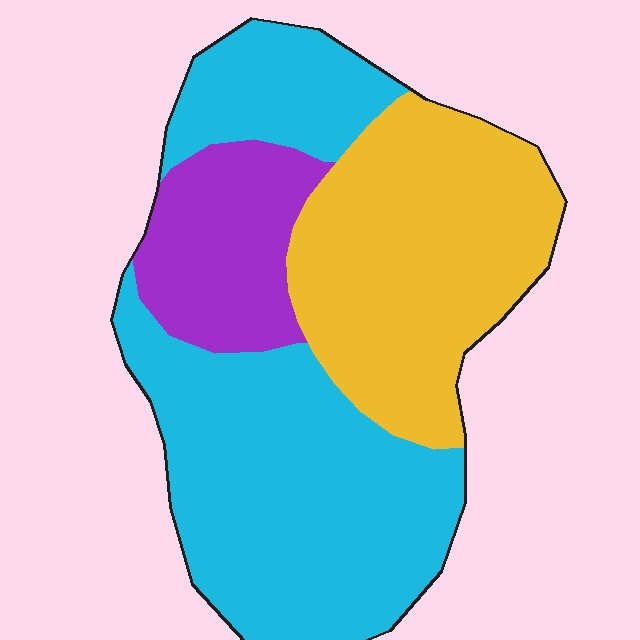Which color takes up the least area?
Purple, at roughly 15%.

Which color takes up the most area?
Cyan, at roughly 50%.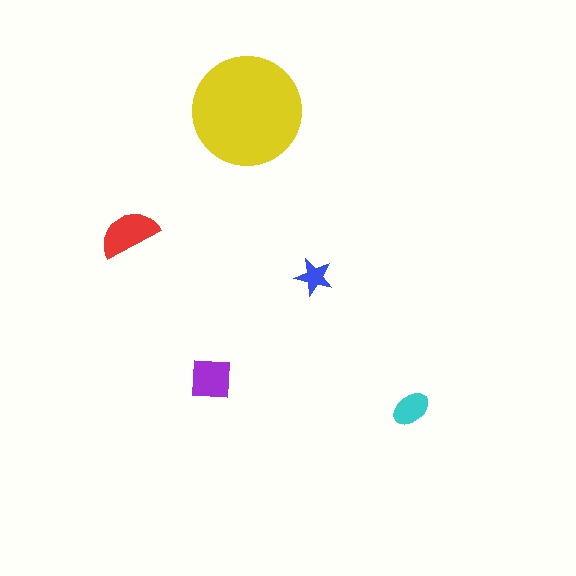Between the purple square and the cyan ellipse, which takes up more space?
The purple square.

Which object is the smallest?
The blue star.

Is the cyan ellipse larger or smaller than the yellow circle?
Smaller.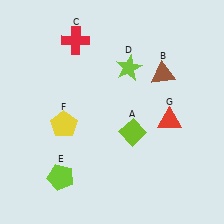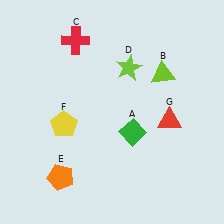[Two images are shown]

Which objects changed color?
A changed from lime to green. B changed from brown to lime. E changed from lime to orange.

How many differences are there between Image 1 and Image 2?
There are 3 differences between the two images.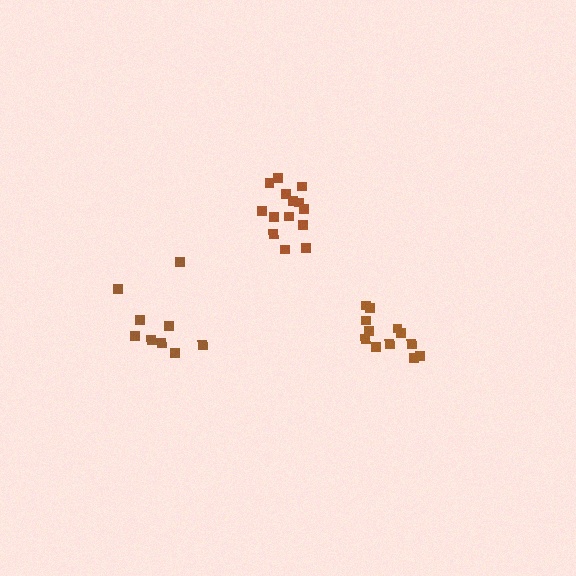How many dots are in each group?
Group 1: 14 dots, Group 2: 9 dots, Group 3: 12 dots (35 total).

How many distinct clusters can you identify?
There are 3 distinct clusters.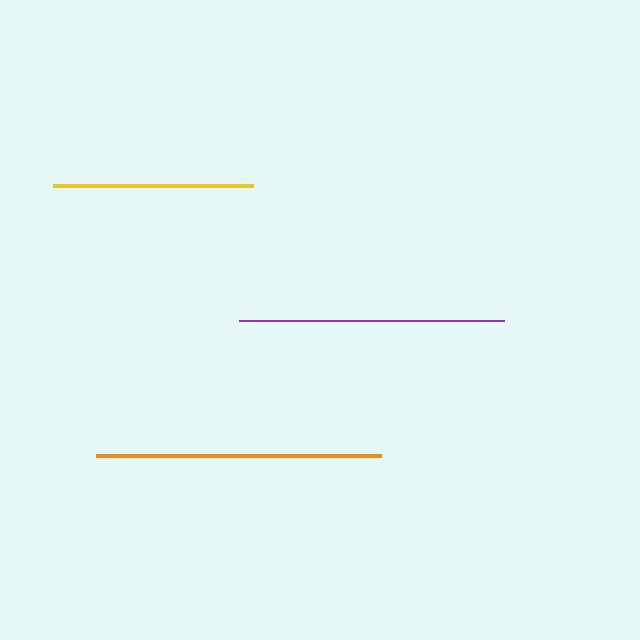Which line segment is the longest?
The orange line is the longest at approximately 285 pixels.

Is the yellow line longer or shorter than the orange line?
The orange line is longer than the yellow line.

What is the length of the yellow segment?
The yellow segment is approximately 200 pixels long.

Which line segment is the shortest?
The yellow line is the shortest at approximately 200 pixels.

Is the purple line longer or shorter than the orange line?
The orange line is longer than the purple line.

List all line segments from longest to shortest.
From longest to shortest: orange, purple, yellow.